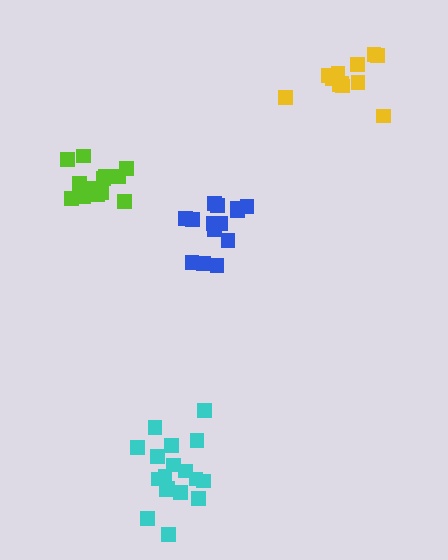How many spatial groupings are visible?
There are 4 spatial groupings.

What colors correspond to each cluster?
The clusters are colored: lime, cyan, yellow, blue.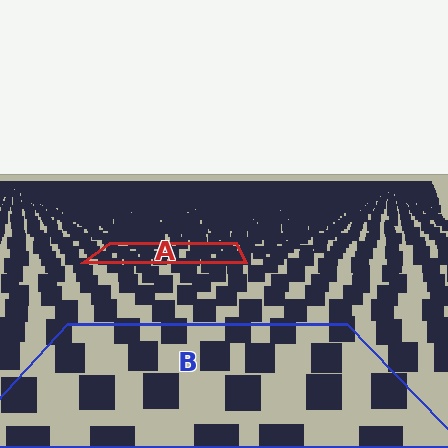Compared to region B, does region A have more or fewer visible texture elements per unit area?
Region A has more texture elements per unit area — they are packed more densely because it is farther away.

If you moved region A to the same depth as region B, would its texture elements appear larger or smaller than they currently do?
They would appear larger. At a closer depth, the same texture elements are projected at a bigger on-screen size.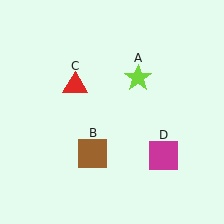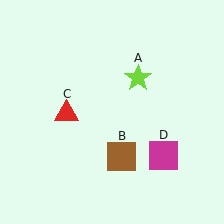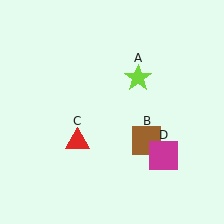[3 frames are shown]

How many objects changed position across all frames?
2 objects changed position: brown square (object B), red triangle (object C).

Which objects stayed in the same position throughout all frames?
Lime star (object A) and magenta square (object D) remained stationary.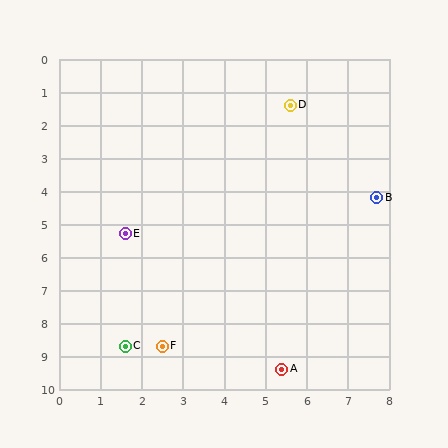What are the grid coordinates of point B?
Point B is at approximately (7.7, 4.2).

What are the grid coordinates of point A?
Point A is at approximately (5.4, 9.4).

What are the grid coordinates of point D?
Point D is at approximately (5.6, 1.4).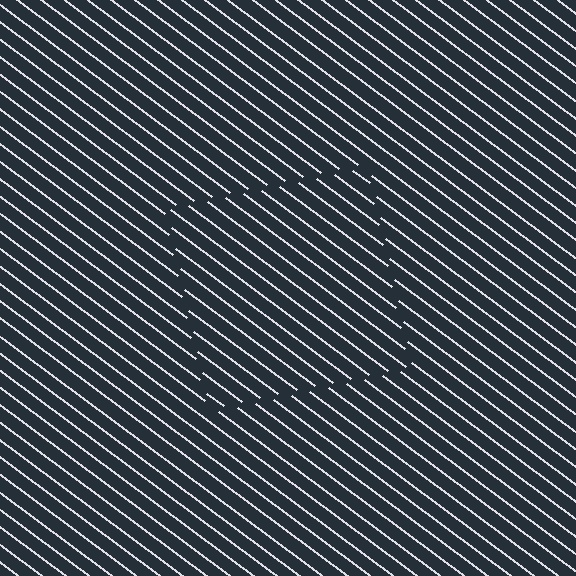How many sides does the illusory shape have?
4 sides — the line-ends trace a square.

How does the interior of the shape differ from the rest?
The interior of the shape contains the same grating, shifted by half a period — the contour is defined by the phase discontinuity where line-ends from the inner and outer gratings abut.